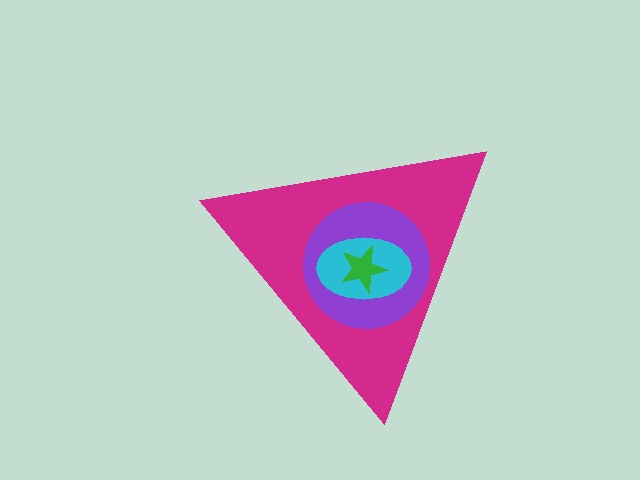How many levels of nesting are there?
4.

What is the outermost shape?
The magenta triangle.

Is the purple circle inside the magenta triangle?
Yes.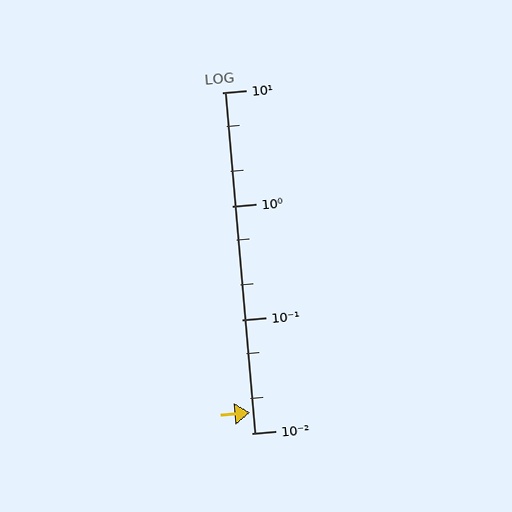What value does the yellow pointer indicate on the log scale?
The pointer indicates approximately 0.015.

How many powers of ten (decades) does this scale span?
The scale spans 3 decades, from 0.01 to 10.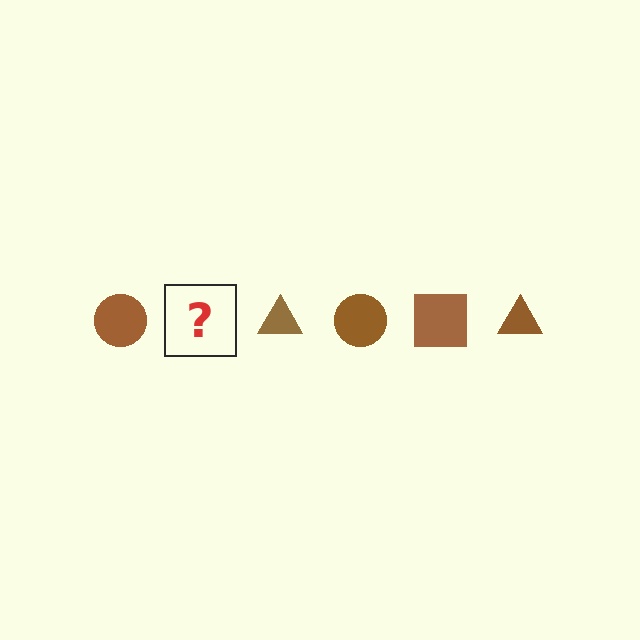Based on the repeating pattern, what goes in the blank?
The blank should be a brown square.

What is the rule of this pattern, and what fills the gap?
The rule is that the pattern cycles through circle, square, triangle shapes in brown. The gap should be filled with a brown square.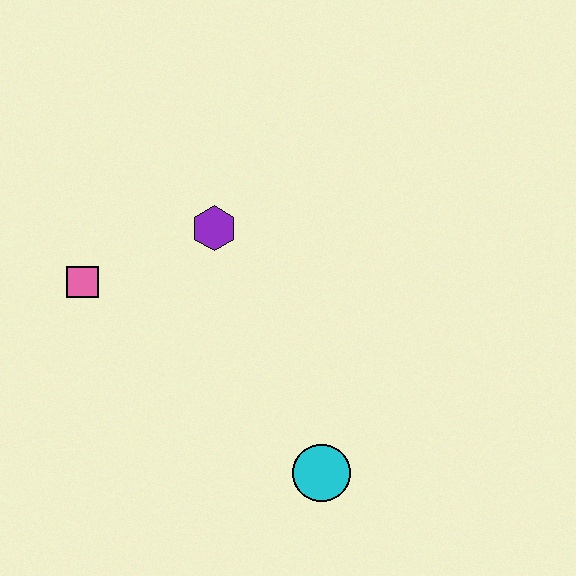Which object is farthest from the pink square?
The cyan circle is farthest from the pink square.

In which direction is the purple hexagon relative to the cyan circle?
The purple hexagon is above the cyan circle.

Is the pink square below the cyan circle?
No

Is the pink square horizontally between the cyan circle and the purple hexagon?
No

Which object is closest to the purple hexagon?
The pink square is closest to the purple hexagon.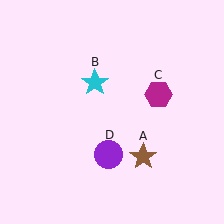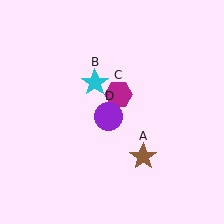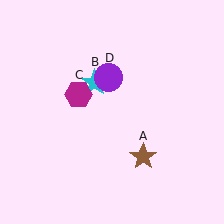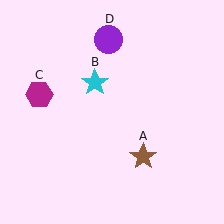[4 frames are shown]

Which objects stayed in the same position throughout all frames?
Brown star (object A) and cyan star (object B) remained stationary.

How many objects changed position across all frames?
2 objects changed position: magenta hexagon (object C), purple circle (object D).